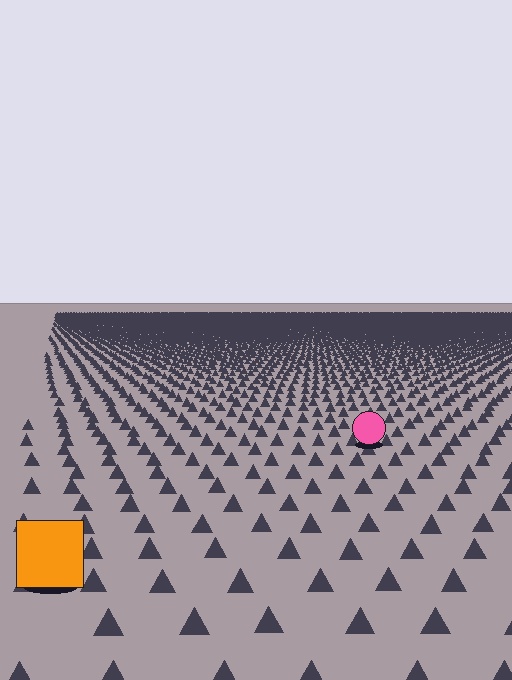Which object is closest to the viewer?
The orange square is closest. The texture marks near it are larger and more spread out.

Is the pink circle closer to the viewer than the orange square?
No. The orange square is closer — you can tell from the texture gradient: the ground texture is coarser near it.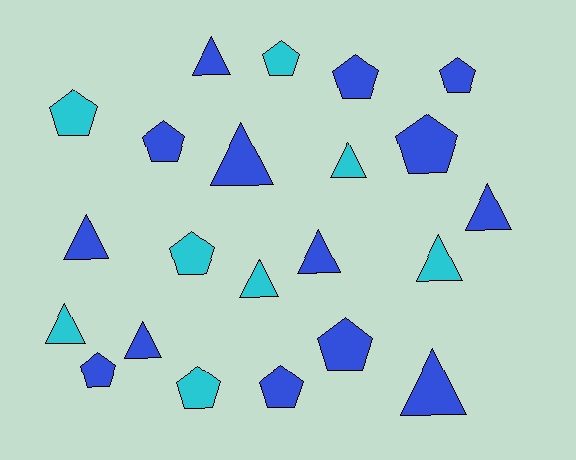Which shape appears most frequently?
Triangle, with 11 objects.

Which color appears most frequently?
Blue, with 14 objects.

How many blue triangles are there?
There are 7 blue triangles.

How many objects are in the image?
There are 22 objects.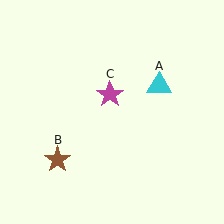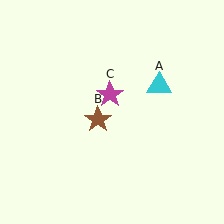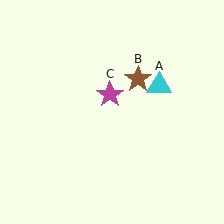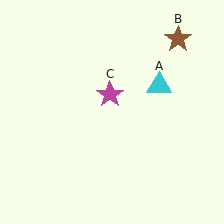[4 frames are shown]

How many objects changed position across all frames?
1 object changed position: brown star (object B).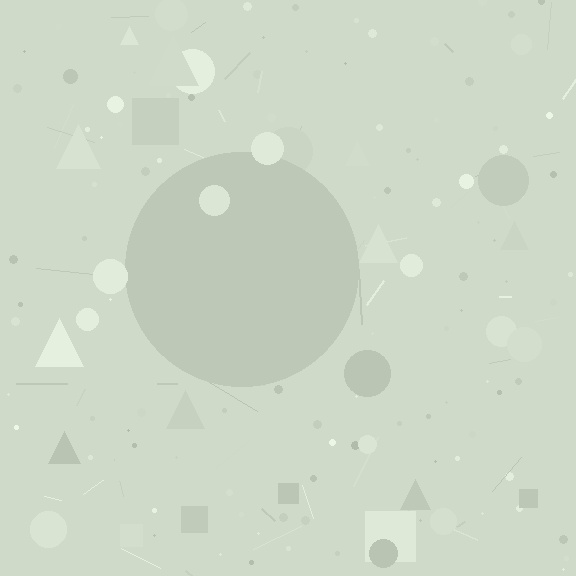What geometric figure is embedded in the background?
A circle is embedded in the background.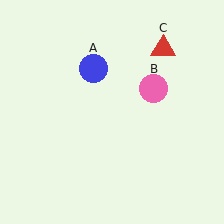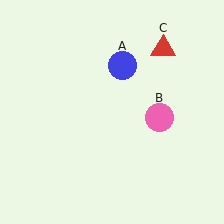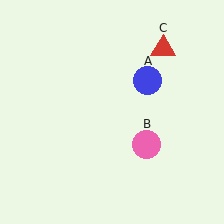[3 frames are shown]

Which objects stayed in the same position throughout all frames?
Red triangle (object C) remained stationary.